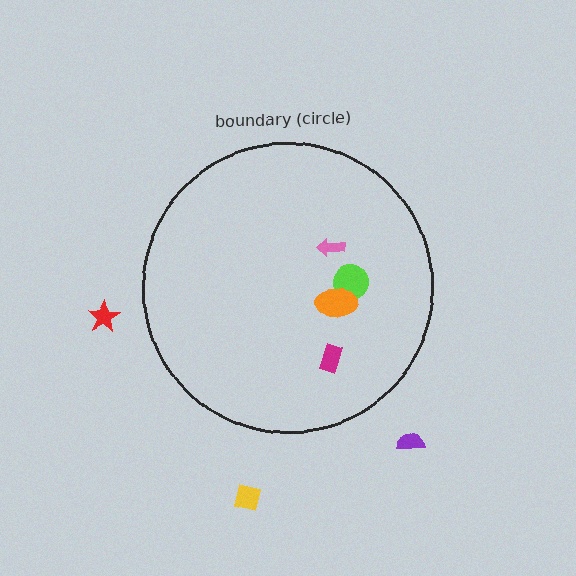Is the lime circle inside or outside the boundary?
Inside.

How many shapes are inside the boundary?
4 inside, 3 outside.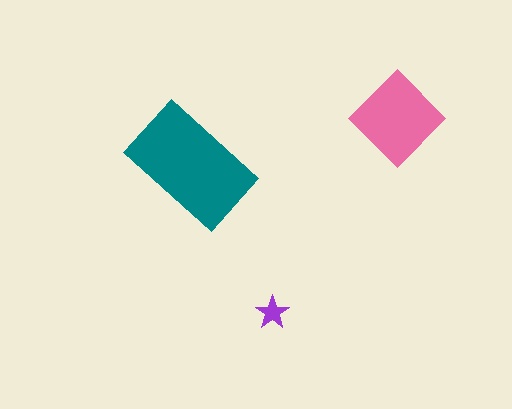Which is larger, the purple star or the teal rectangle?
The teal rectangle.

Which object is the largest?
The teal rectangle.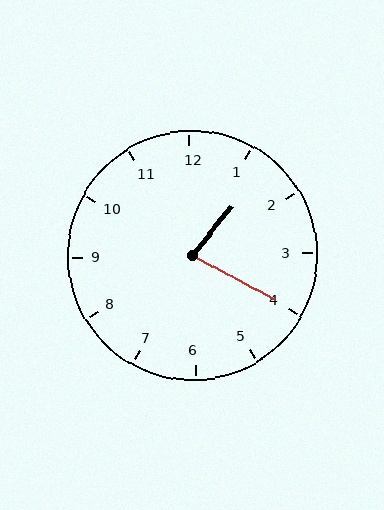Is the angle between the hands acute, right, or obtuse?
It is acute.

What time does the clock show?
1:20.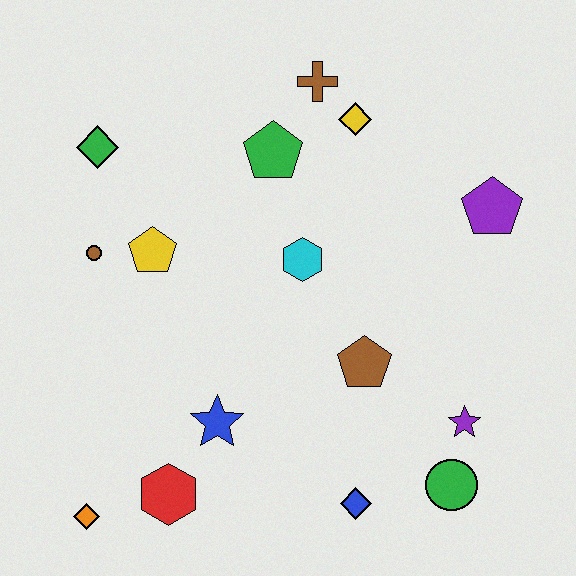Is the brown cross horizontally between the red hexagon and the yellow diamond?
Yes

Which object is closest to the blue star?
The red hexagon is closest to the blue star.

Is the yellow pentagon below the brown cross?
Yes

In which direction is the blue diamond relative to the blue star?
The blue diamond is to the right of the blue star.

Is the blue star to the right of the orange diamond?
Yes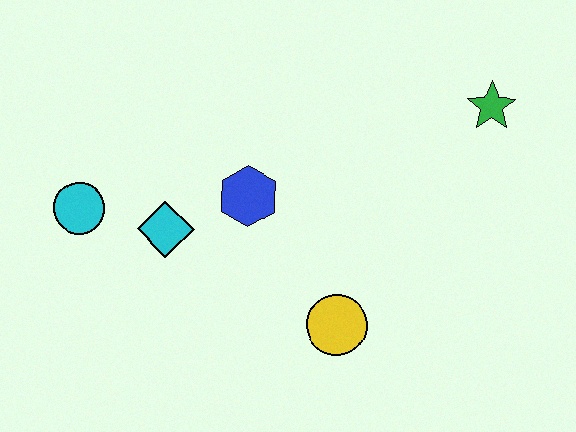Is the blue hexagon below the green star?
Yes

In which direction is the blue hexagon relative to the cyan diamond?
The blue hexagon is to the right of the cyan diamond.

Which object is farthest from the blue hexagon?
The green star is farthest from the blue hexagon.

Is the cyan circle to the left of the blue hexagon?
Yes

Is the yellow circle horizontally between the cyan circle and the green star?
Yes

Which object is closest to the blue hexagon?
The cyan diamond is closest to the blue hexagon.